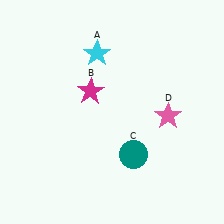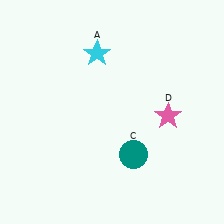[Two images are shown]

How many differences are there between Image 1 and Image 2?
There is 1 difference between the two images.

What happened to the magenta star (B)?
The magenta star (B) was removed in Image 2. It was in the top-left area of Image 1.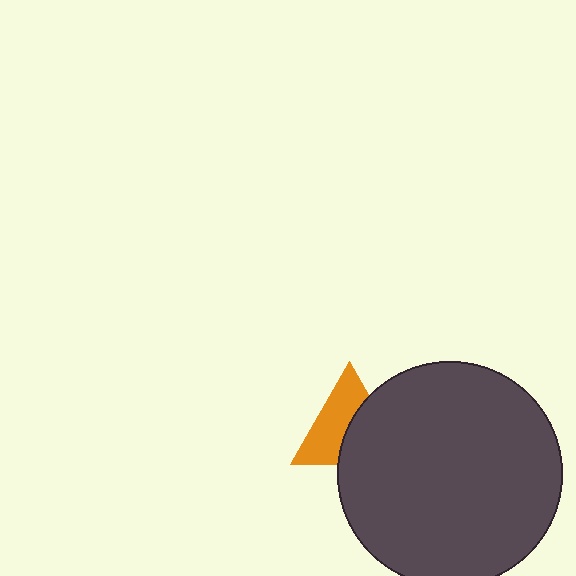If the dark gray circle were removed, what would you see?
You would see the complete orange triangle.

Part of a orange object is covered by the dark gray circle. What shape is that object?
It is a triangle.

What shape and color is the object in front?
The object in front is a dark gray circle.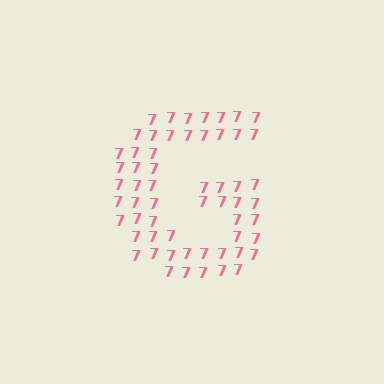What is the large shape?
The large shape is the letter G.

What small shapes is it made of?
It is made of small digit 7's.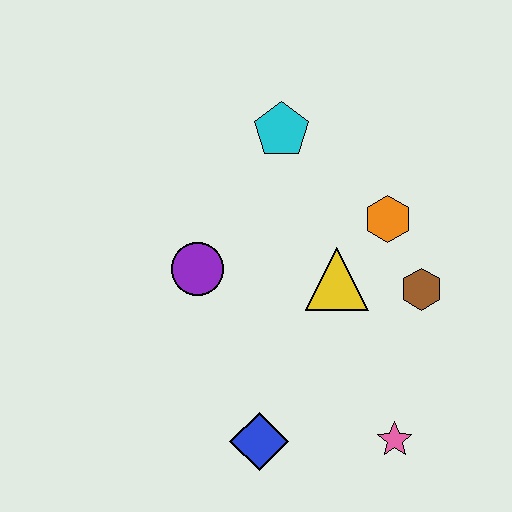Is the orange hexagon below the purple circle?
No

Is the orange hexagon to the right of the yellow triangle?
Yes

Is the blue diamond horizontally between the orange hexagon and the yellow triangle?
No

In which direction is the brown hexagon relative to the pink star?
The brown hexagon is above the pink star.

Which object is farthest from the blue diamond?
The cyan pentagon is farthest from the blue diamond.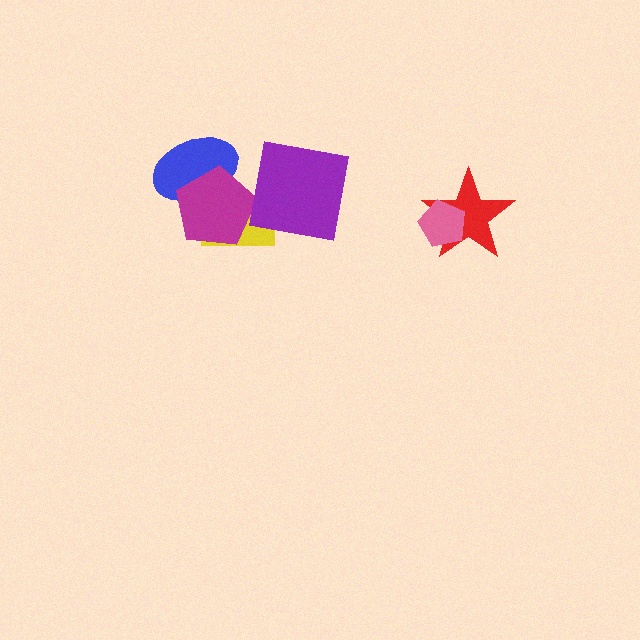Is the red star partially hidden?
Yes, it is partially covered by another shape.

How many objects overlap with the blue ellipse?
2 objects overlap with the blue ellipse.